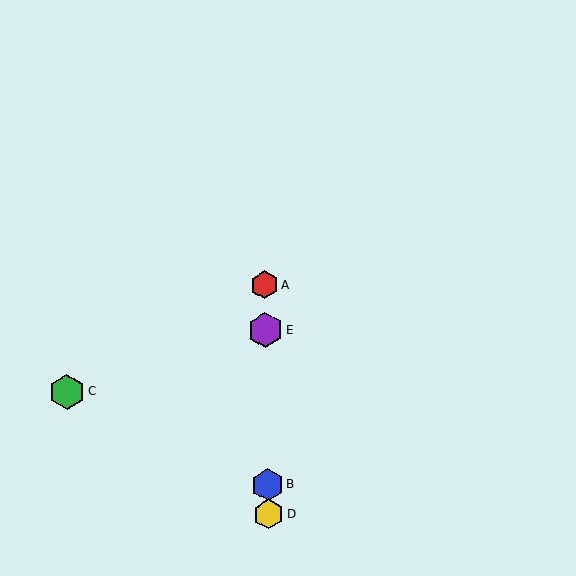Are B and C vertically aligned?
No, B is at x≈268 and C is at x≈67.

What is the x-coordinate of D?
Object D is at x≈268.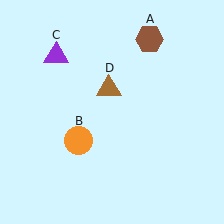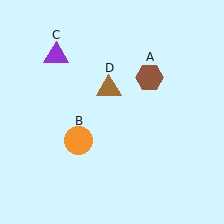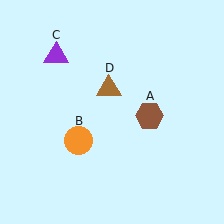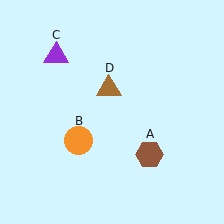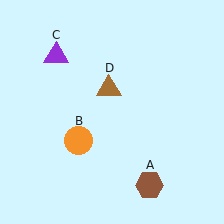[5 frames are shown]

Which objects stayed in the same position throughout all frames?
Orange circle (object B) and purple triangle (object C) and brown triangle (object D) remained stationary.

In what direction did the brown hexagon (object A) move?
The brown hexagon (object A) moved down.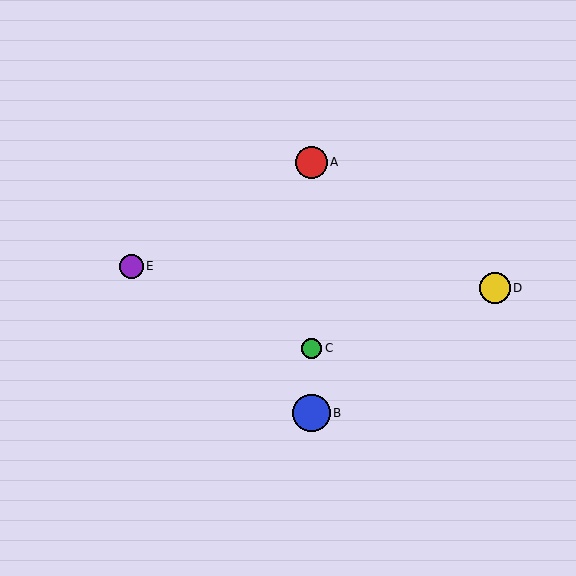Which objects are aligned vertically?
Objects A, B, C are aligned vertically.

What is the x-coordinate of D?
Object D is at x≈495.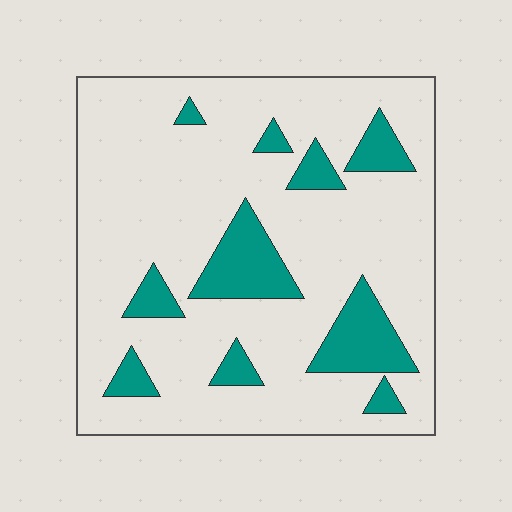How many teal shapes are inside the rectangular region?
10.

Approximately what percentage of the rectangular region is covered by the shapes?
Approximately 20%.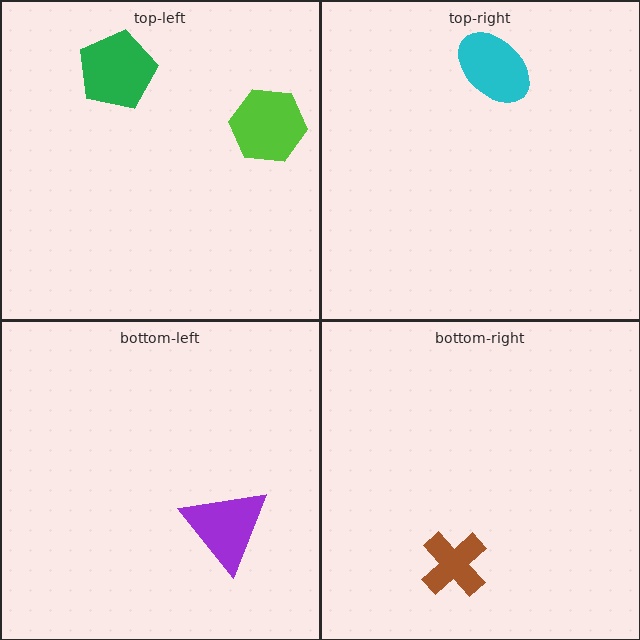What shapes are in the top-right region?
The cyan ellipse.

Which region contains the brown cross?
The bottom-right region.